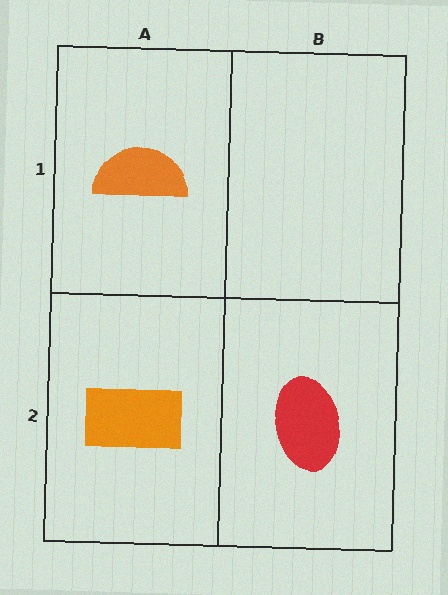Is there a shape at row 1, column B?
No, that cell is empty.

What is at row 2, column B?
A red ellipse.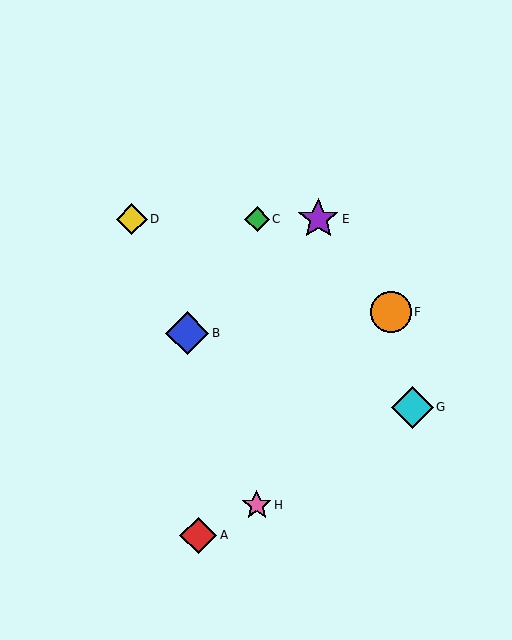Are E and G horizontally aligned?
No, E is at y≈219 and G is at y≈407.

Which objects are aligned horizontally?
Objects C, D, E are aligned horizontally.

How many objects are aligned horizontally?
3 objects (C, D, E) are aligned horizontally.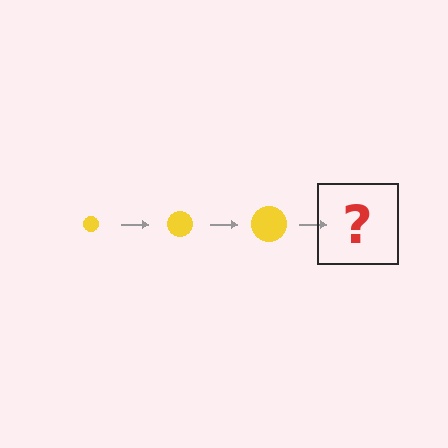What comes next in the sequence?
The next element should be a yellow circle, larger than the previous one.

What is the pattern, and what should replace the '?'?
The pattern is that the circle gets progressively larger each step. The '?' should be a yellow circle, larger than the previous one.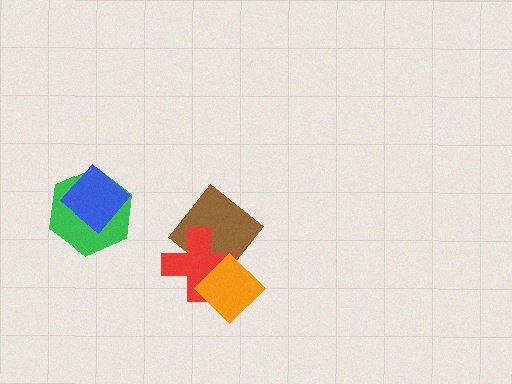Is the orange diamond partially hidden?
No, no other shape covers it.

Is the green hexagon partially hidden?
Yes, it is partially covered by another shape.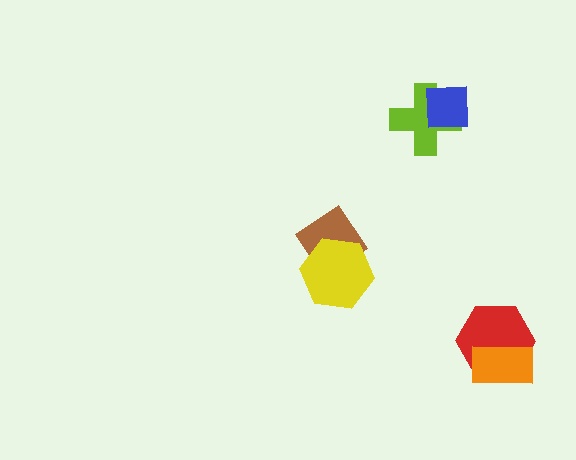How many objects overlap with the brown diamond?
1 object overlaps with the brown diamond.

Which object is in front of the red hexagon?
The orange rectangle is in front of the red hexagon.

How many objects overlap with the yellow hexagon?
1 object overlaps with the yellow hexagon.